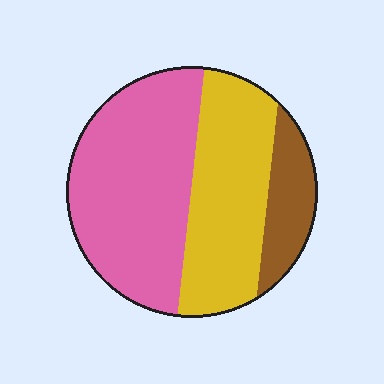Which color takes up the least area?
Brown, at roughly 15%.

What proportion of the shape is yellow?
Yellow covers 36% of the shape.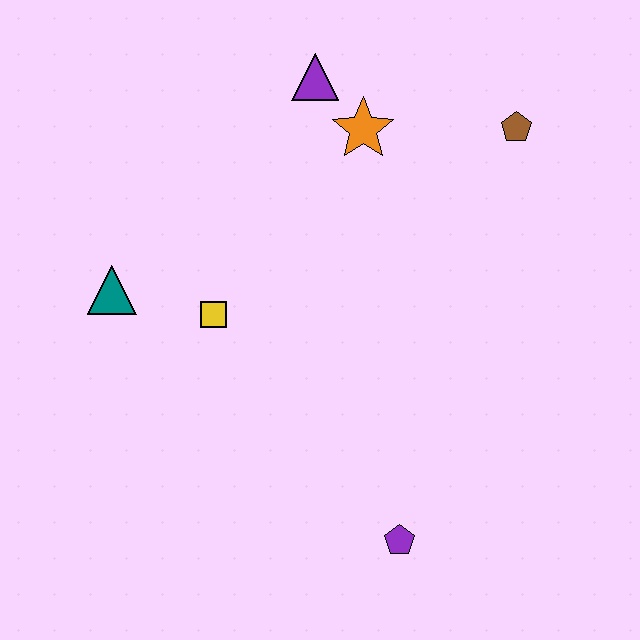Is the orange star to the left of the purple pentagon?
Yes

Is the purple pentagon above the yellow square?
No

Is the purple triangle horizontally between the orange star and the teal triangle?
Yes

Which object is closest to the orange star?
The purple triangle is closest to the orange star.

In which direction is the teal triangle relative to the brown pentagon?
The teal triangle is to the left of the brown pentagon.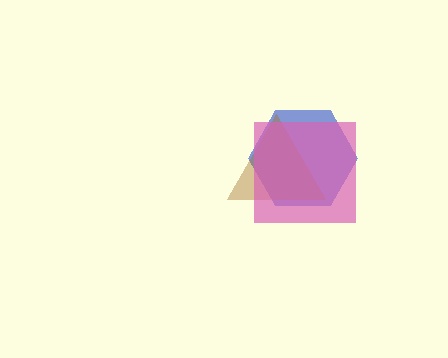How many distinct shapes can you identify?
There are 3 distinct shapes: a blue hexagon, a brown triangle, a pink square.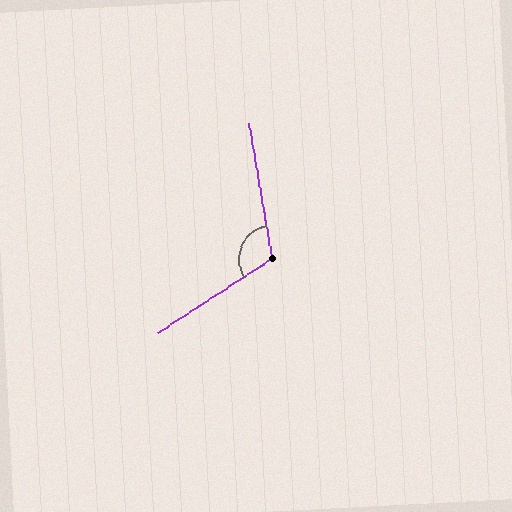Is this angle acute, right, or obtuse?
It is obtuse.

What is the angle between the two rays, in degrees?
Approximately 113 degrees.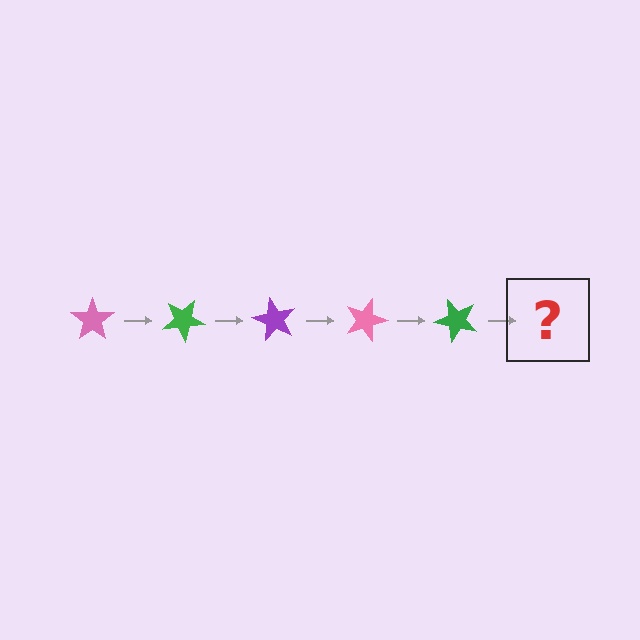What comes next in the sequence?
The next element should be a purple star, rotated 150 degrees from the start.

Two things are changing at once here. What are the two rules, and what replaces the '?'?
The two rules are that it rotates 30 degrees each step and the color cycles through pink, green, and purple. The '?' should be a purple star, rotated 150 degrees from the start.